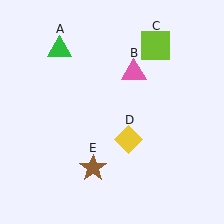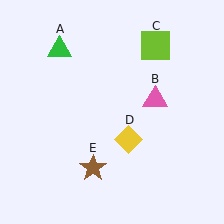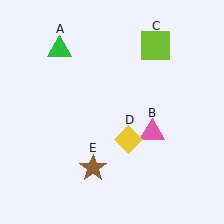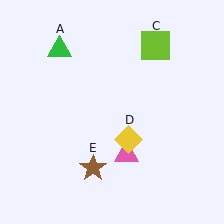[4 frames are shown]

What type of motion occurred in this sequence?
The pink triangle (object B) rotated clockwise around the center of the scene.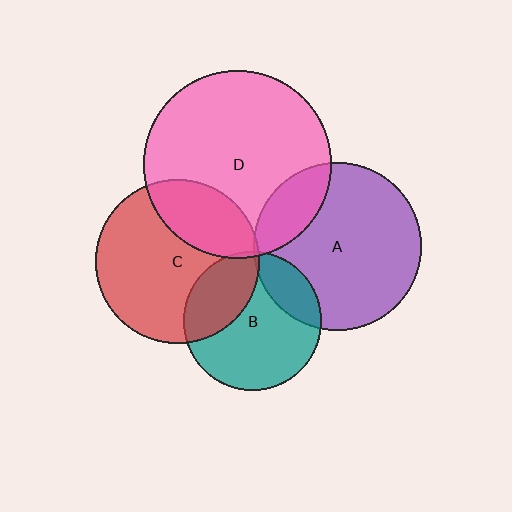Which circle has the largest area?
Circle D (pink).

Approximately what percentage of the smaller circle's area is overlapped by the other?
Approximately 25%.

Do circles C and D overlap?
Yes.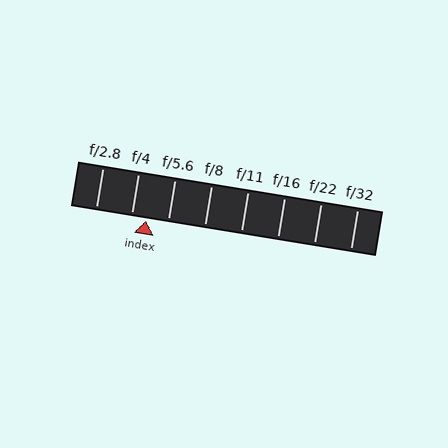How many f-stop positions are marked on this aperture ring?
There are 8 f-stop positions marked.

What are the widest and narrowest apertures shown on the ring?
The widest aperture shown is f/2.8 and the narrowest is f/32.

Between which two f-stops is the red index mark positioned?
The index mark is between f/4 and f/5.6.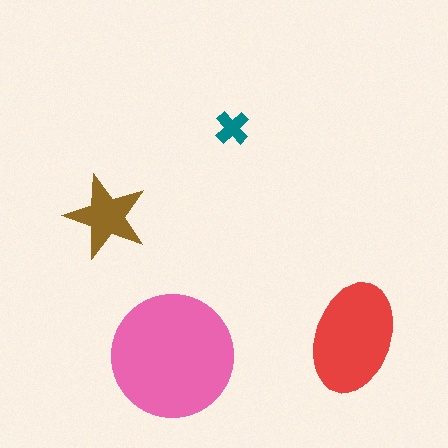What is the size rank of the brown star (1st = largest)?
3rd.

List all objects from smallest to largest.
The teal cross, the brown star, the red ellipse, the pink circle.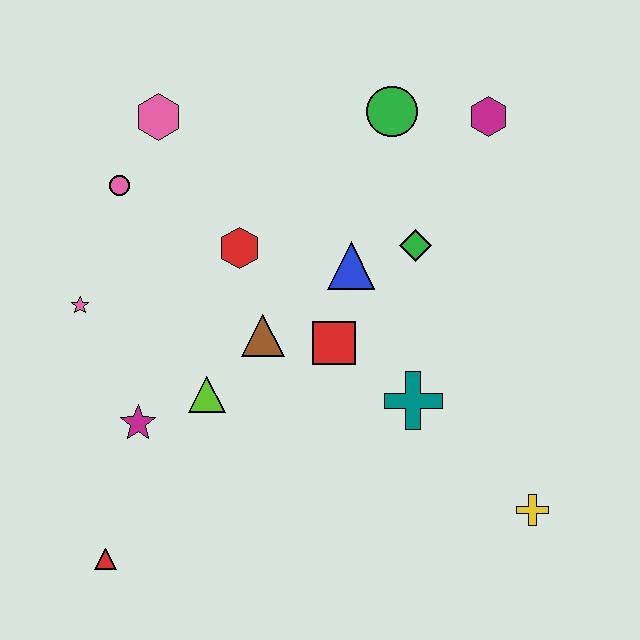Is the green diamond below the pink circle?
Yes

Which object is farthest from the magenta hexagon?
The red triangle is farthest from the magenta hexagon.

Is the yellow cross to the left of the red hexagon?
No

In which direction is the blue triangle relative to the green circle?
The blue triangle is below the green circle.